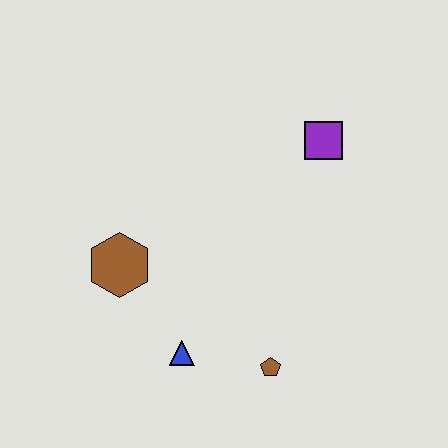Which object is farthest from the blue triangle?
The purple square is farthest from the blue triangle.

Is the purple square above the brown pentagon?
Yes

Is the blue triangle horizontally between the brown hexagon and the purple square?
Yes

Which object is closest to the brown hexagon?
The blue triangle is closest to the brown hexagon.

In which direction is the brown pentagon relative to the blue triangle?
The brown pentagon is to the right of the blue triangle.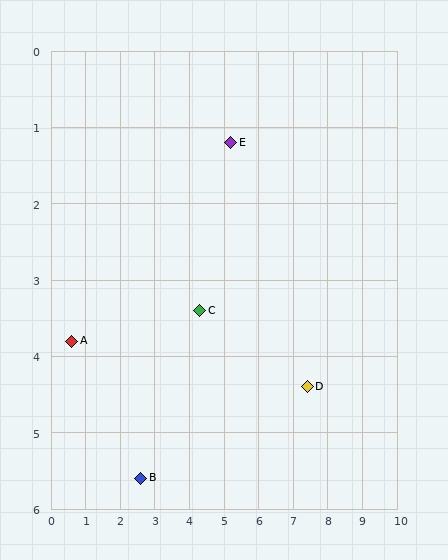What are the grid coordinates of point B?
Point B is at approximately (2.6, 5.6).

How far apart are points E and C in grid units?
Points E and C are about 2.4 grid units apart.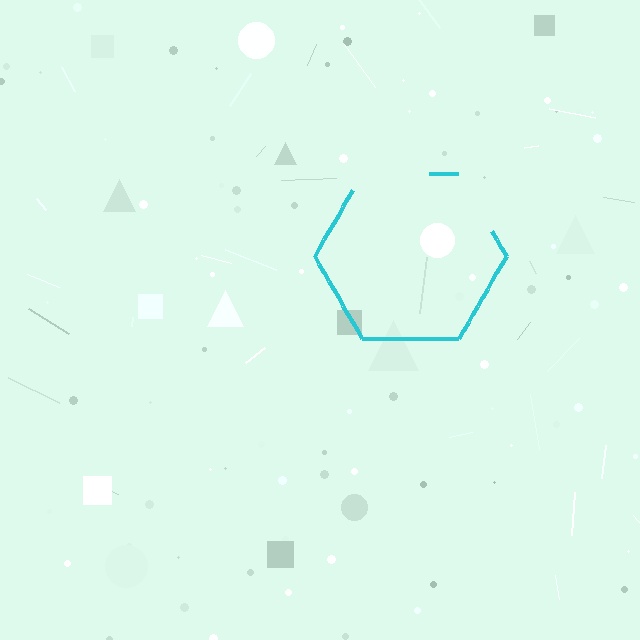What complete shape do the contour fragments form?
The contour fragments form a hexagon.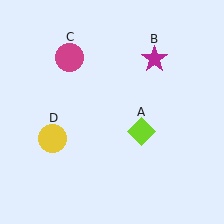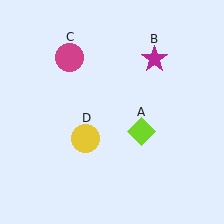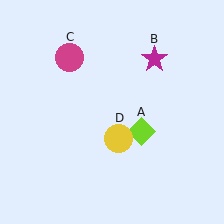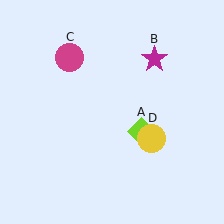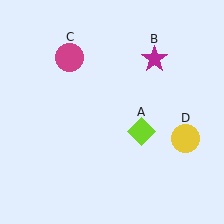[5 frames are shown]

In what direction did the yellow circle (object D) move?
The yellow circle (object D) moved right.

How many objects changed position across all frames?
1 object changed position: yellow circle (object D).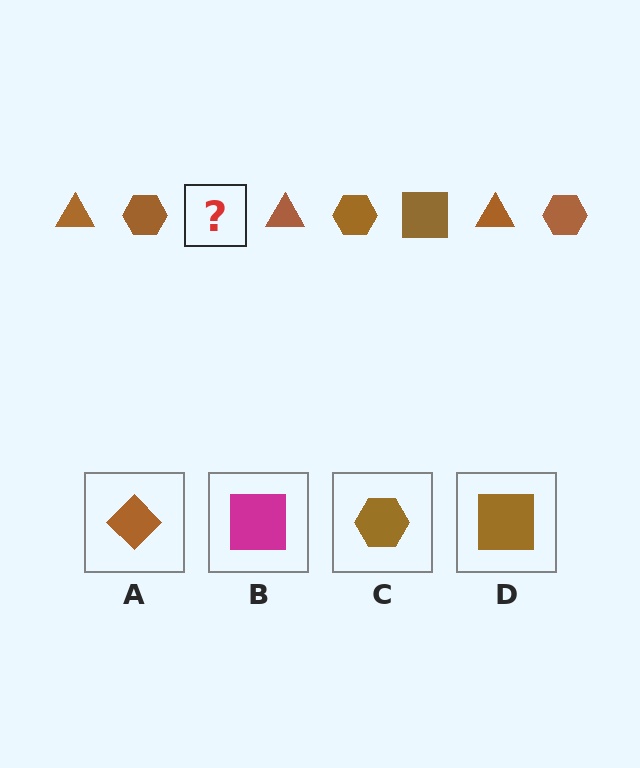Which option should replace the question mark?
Option D.